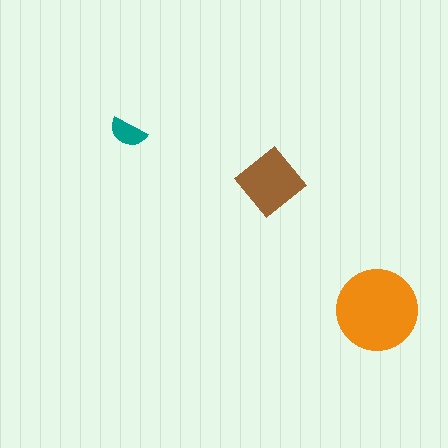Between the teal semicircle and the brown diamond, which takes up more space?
The brown diamond.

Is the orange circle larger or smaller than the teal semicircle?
Larger.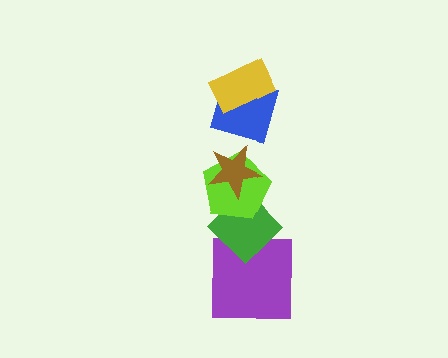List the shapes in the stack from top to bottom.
From top to bottom: the yellow rectangle, the blue square, the brown star, the lime pentagon, the green diamond, the purple square.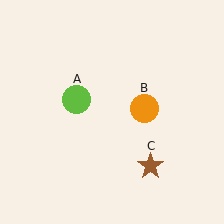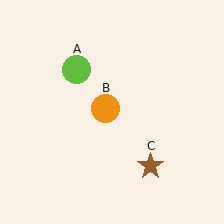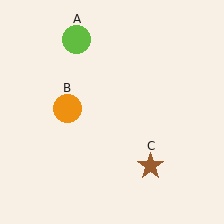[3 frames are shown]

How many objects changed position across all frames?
2 objects changed position: lime circle (object A), orange circle (object B).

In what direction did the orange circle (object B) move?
The orange circle (object B) moved left.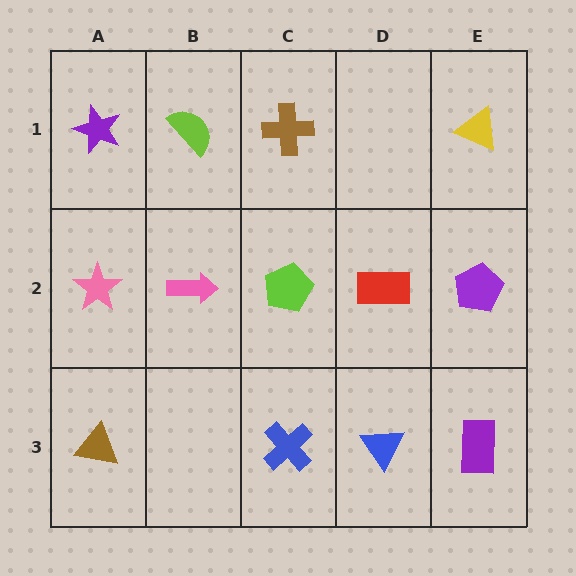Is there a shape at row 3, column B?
No, that cell is empty.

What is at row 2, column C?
A lime pentagon.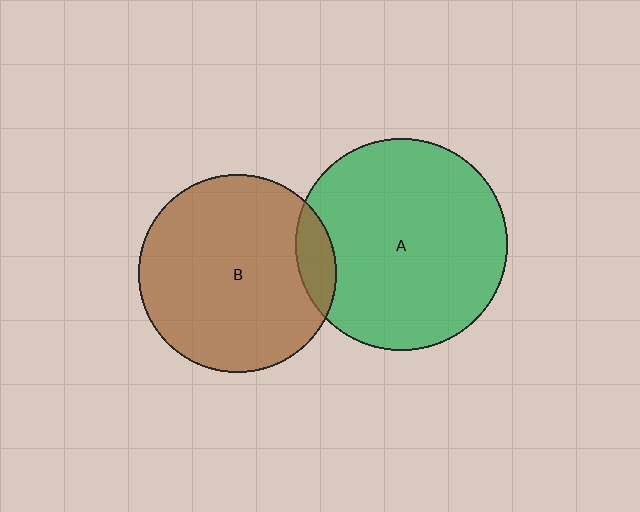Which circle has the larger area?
Circle A (green).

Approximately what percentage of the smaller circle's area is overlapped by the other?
Approximately 10%.